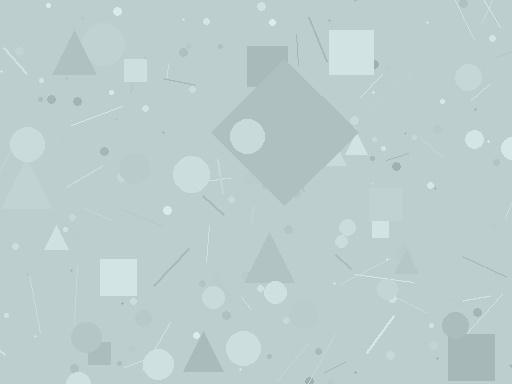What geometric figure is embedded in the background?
A diamond is embedded in the background.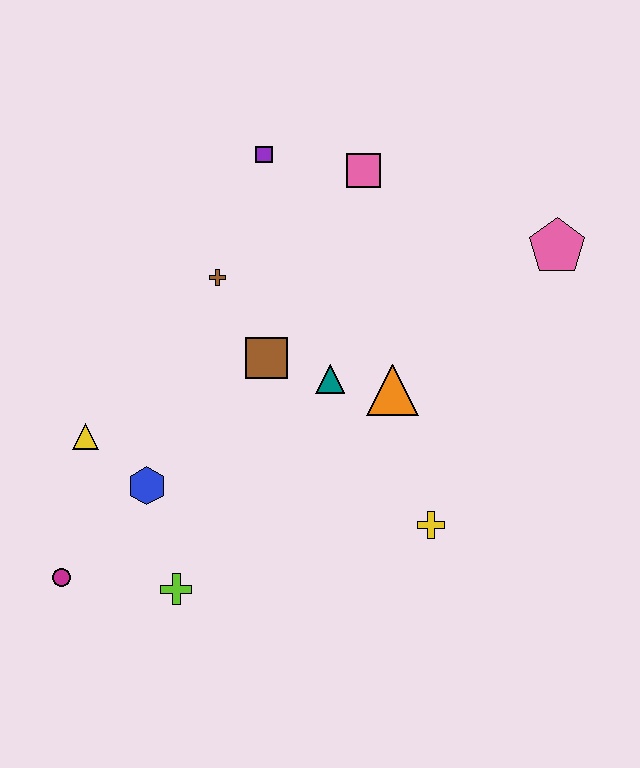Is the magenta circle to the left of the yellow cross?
Yes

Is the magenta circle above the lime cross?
Yes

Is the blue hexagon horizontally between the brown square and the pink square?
No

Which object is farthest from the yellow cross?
The purple square is farthest from the yellow cross.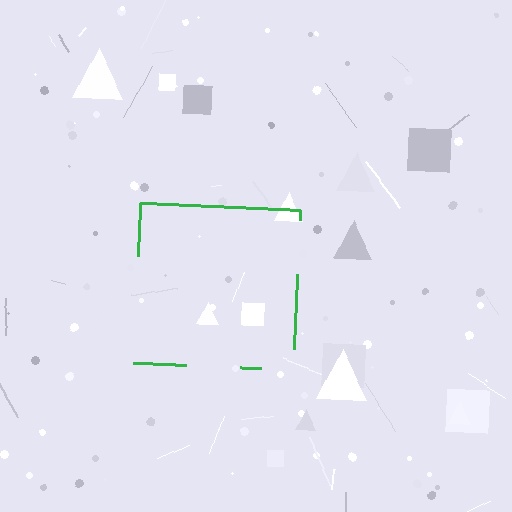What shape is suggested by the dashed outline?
The dashed outline suggests a square.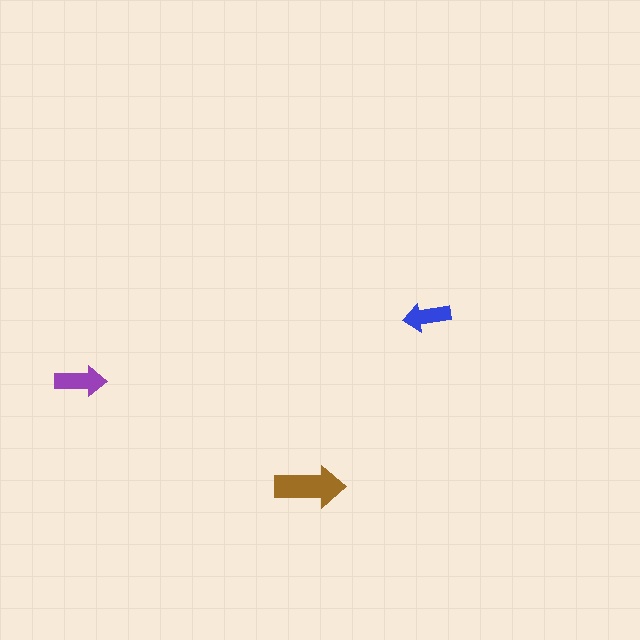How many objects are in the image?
There are 3 objects in the image.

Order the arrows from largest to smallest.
the brown one, the purple one, the blue one.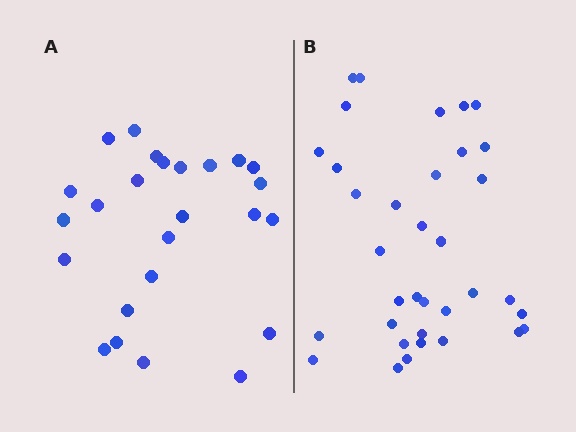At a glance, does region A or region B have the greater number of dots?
Region B (the right region) has more dots.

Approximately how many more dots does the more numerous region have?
Region B has roughly 10 or so more dots than region A.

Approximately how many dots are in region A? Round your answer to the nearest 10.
About 20 dots. (The exact count is 25, which rounds to 20.)